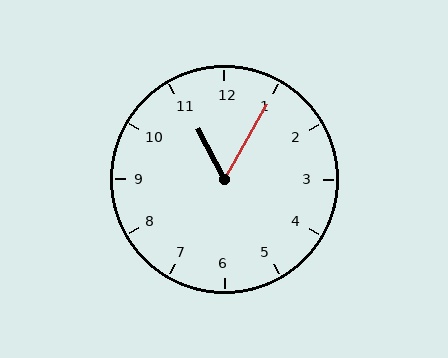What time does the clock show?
11:05.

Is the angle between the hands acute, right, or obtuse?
It is acute.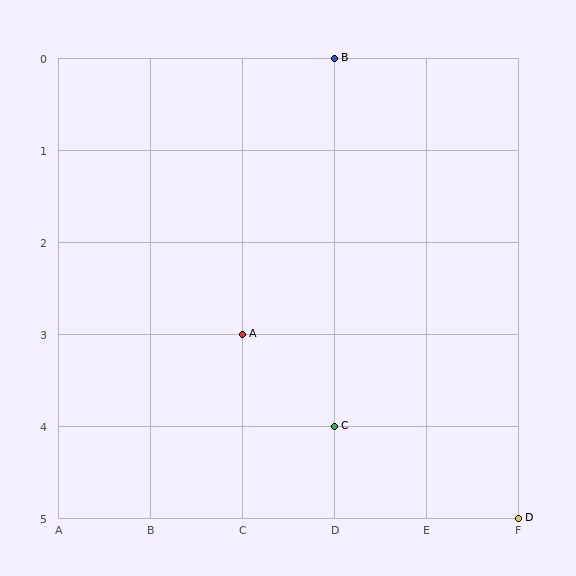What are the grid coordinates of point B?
Point B is at grid coordinates (D, 0).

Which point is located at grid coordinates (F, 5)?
Point D is at (F, 5).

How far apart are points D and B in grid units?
Points D and B are 2 columns and 5 rows apart (about 5.4 grid units diagonally).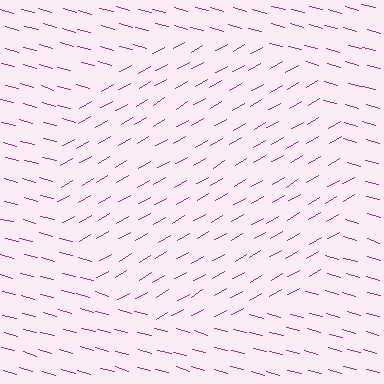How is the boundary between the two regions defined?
The boundary is defined purely by a change in line orientation (approximately 45 degrees difference). All lines are the same color and thickness.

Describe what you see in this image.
The image is filled with small magenta line segments. A circle region in the image has lines oriented differently from the surrounding lines, creating a visible texture boundary.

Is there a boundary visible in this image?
Yes, there is a texture boundary formed by a change in line orientation.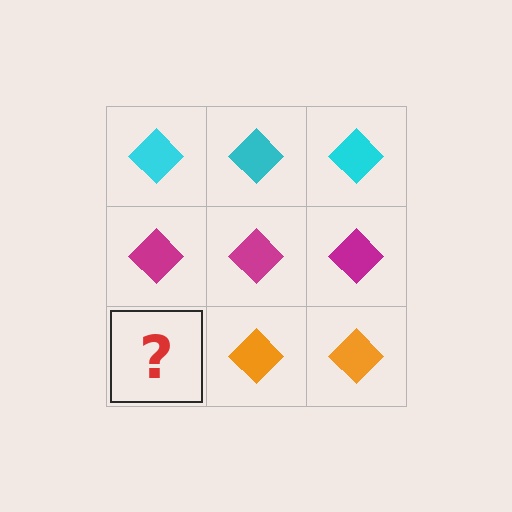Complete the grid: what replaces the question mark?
The question mark should be replaced with an orange diamond.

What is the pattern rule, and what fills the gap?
The rule is that each row has a consistent color. The gap should be filled with an orange diamond.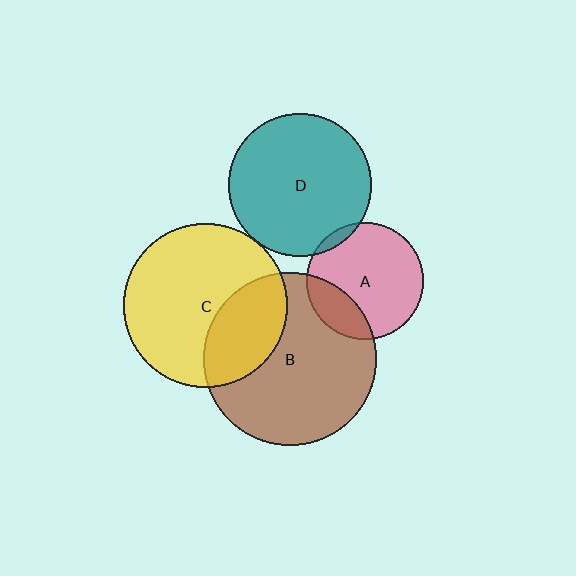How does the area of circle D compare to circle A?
Approximately 1.5 times.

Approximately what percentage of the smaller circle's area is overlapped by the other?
Approximately 5%.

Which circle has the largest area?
Circle B (brown).